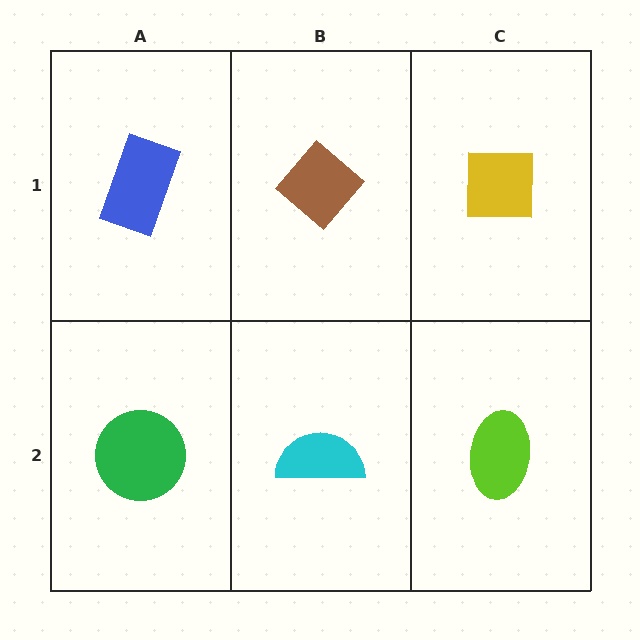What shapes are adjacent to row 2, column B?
A brown diamond (row 1, column B), a green circle (row 2, column A), a lime ellipse (row 2, column C).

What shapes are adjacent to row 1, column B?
A cyan semicircle (row 2, column B), a blue rectangle (row 1, column A), a yellow square (row 1, column C).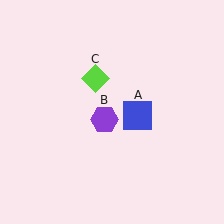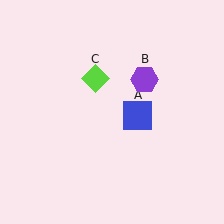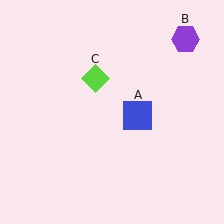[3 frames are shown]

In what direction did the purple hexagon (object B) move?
The purple hexagon (object B) moved up and to the right.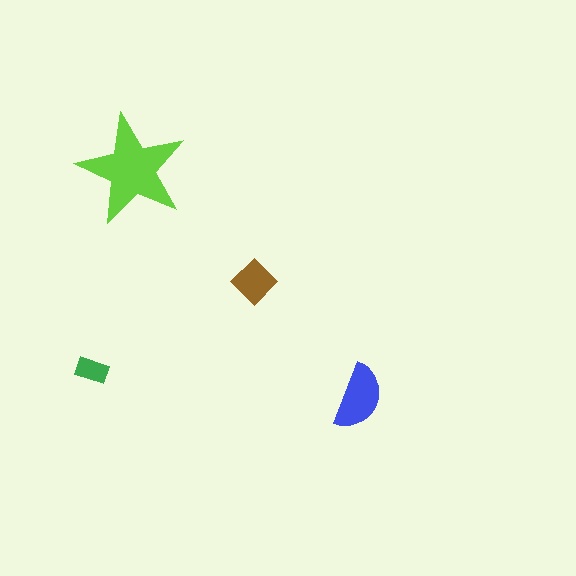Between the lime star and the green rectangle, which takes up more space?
The lime star.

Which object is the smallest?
The green rectangle.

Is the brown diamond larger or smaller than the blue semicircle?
Smaller.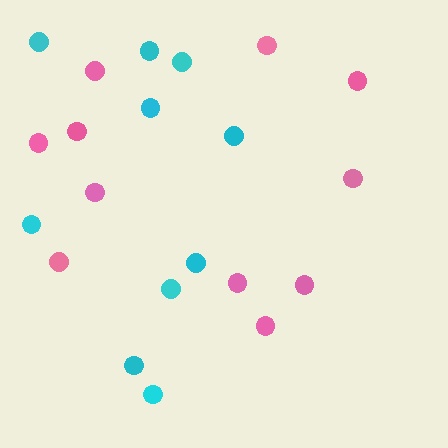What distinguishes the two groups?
There are 2 groups: one group of pink circles (11) and one group of cyan circles (10).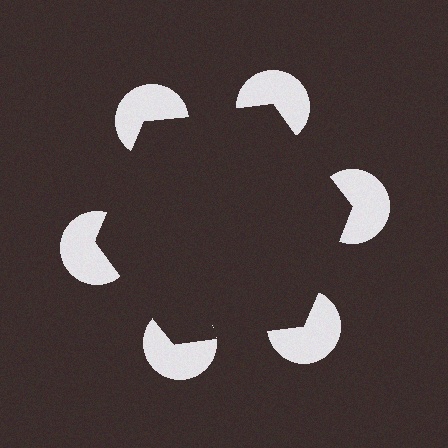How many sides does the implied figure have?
6 sides.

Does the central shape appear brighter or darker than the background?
It typically appears slightly darker than the background, even though no actual brightness change is drawn.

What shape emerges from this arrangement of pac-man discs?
An illusory hexagon — its edges are inferred from the aligned wedge cuts in the pac-man discs, not physically drawn.